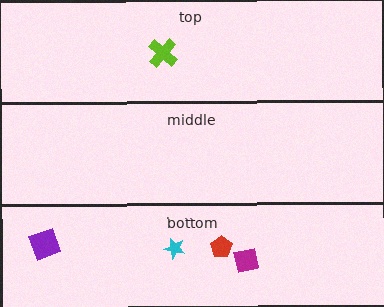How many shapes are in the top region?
1.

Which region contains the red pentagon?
The bottom region.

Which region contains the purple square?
The bottom region.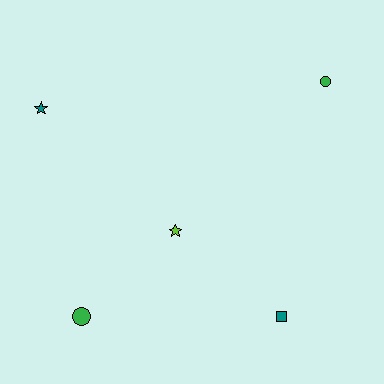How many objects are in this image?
There are 5 objects.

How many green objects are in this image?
There are 2 green objects.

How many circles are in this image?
There are 2 circles.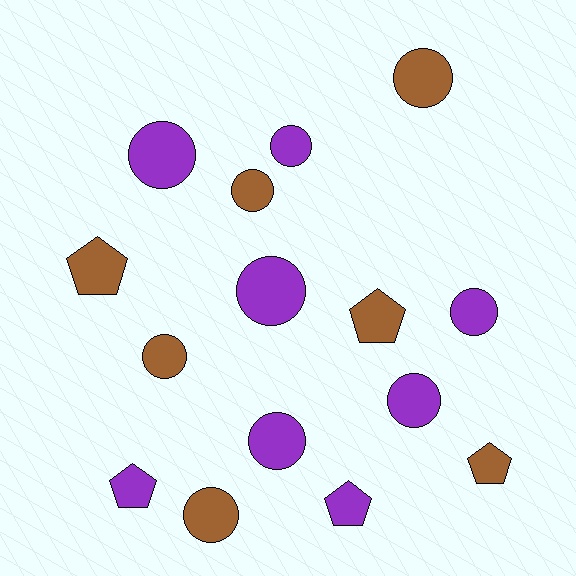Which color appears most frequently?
Purple, with 8 objects.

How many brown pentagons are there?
There are 3 brown pentagons.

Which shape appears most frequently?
Circle, with 10 objects.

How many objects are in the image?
There are 15 objects.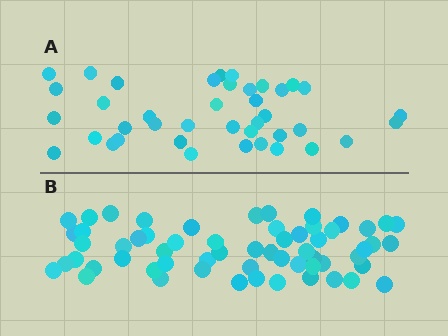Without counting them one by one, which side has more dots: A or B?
Region B (the bottom region) has more dots.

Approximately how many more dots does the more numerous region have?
Region B has approximately 20 more dots than region A.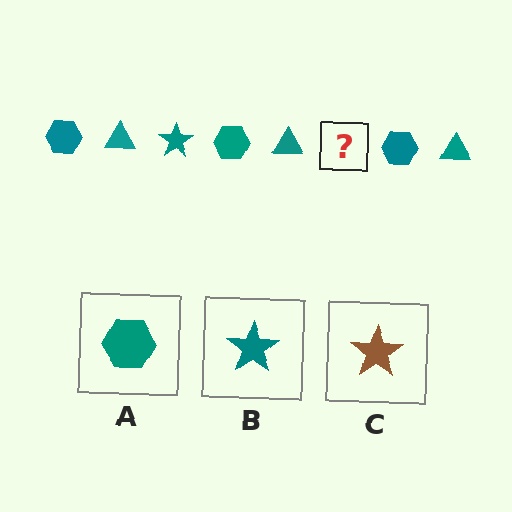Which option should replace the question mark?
Option B.